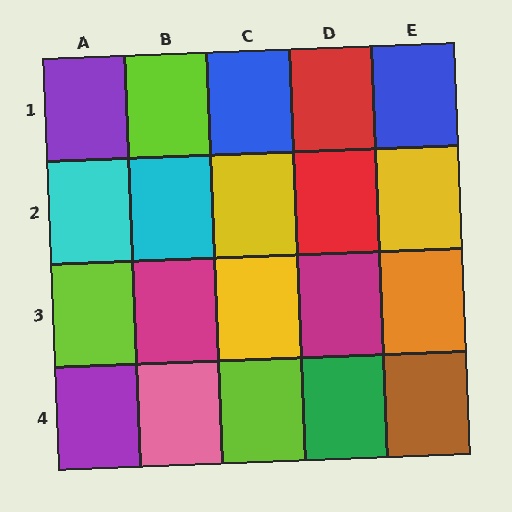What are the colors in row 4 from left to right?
Purple, pink, lime, green, brown.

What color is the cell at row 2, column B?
Cyan.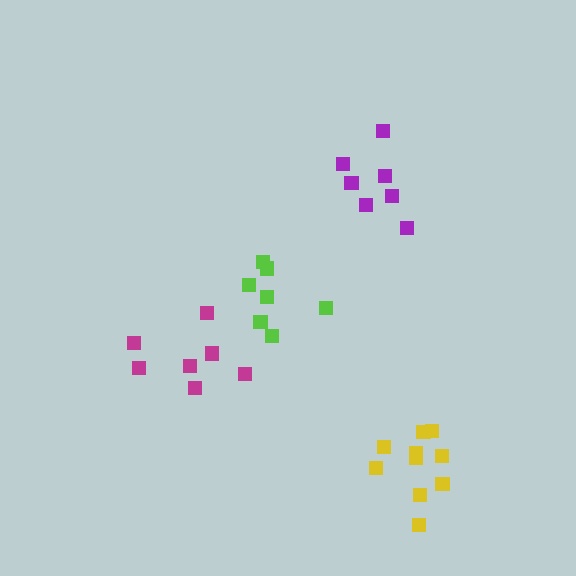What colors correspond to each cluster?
The clusters are colored: purple, magenta, yellow, lime.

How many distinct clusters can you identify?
There are 4 distinct clusters.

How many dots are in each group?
Group 1: 7 dots, Group 2: 7 dots, Group 3: 10 dots, Group 4: 7 dots (31 total).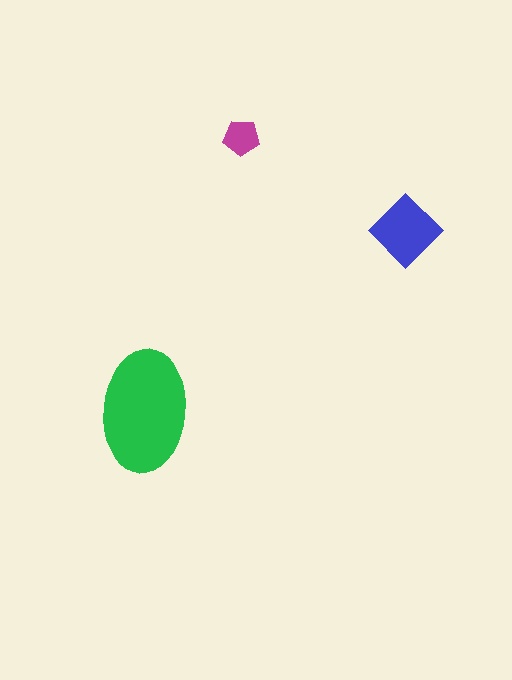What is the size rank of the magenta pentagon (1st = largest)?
3rd.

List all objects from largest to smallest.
The green ellipse, the blue diamond, the magenta pentagon.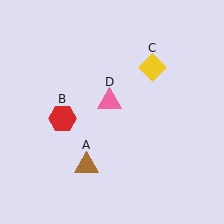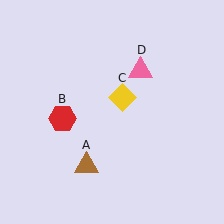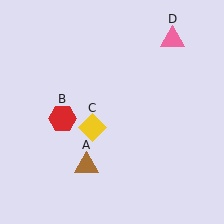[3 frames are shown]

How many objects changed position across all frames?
2 objects changed position: yellow diamond (object C), pink triangle (object D).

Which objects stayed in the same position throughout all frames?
Brown triangle (object A) and red hexagon (object B) remained stationary.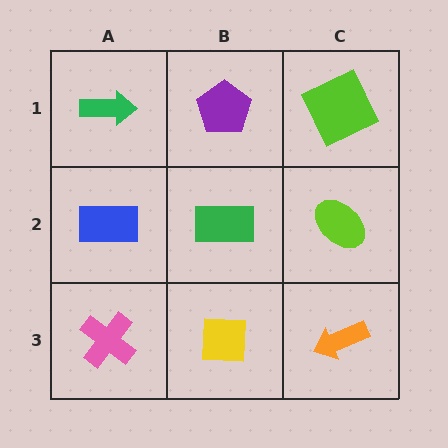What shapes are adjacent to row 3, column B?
A green rectangle (row 2, column B), a pink cross (row 3, column A), an orange arrow (row 3, column C).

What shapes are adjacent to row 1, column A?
A blue rectangle (row 2, column A), a purple pentagon (row 1, column B).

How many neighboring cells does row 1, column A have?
2.